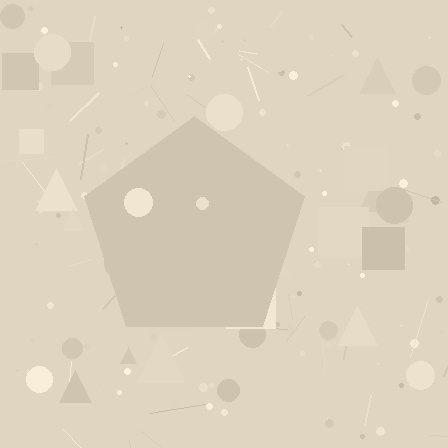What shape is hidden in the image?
A pentagon is hidden in the image.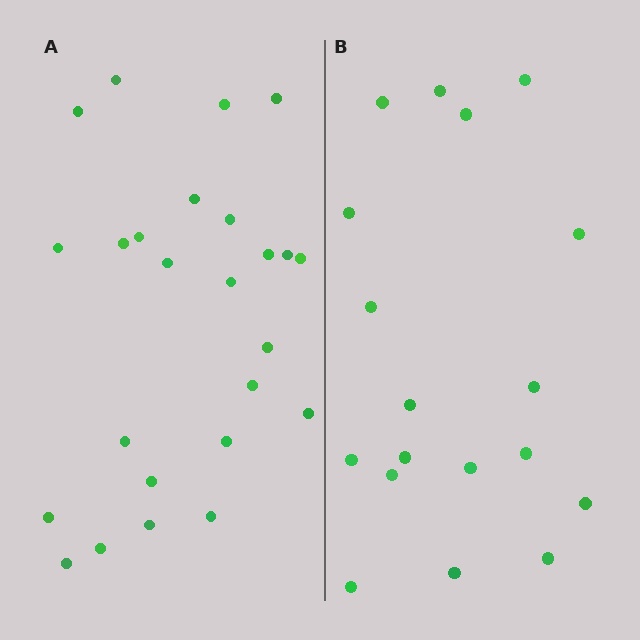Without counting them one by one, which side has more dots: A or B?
Region A (the left region) has more dots.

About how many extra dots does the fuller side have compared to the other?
Region A has roughly 8 or so more dots than region B.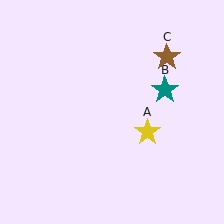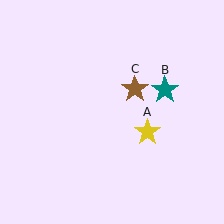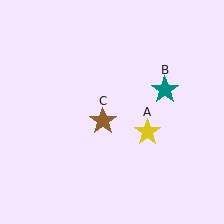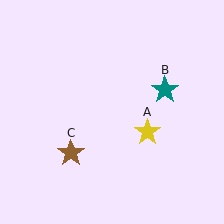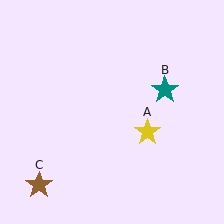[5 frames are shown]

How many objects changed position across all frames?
1 object changed position: brown star (object C).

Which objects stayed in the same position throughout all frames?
Yellow star (object A) and teal star (object B) remained stationary.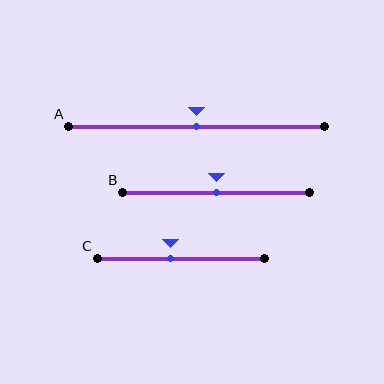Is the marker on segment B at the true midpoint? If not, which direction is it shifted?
Yes, the marker on segment B is at the true midpoint.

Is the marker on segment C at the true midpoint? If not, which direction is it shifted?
No, the marker on segment C is shifted to the left by about 6% of the segment length.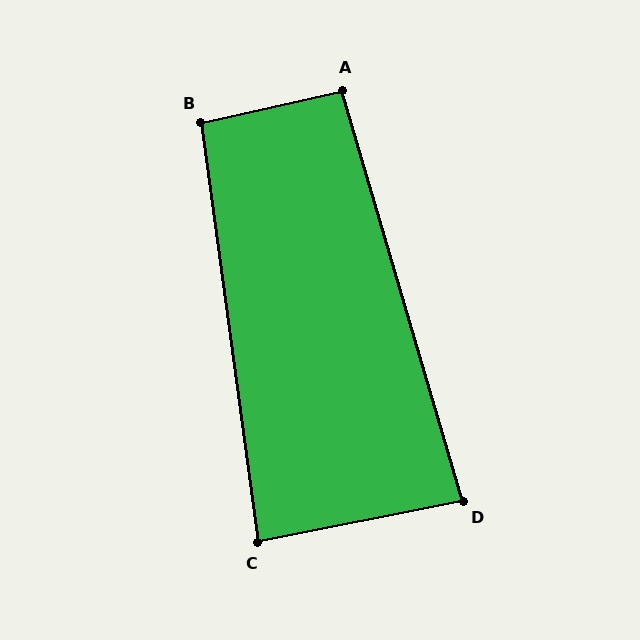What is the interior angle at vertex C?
Approximately 86 degrees (approximately right).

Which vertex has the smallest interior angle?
D, at approximately 85 degrees.